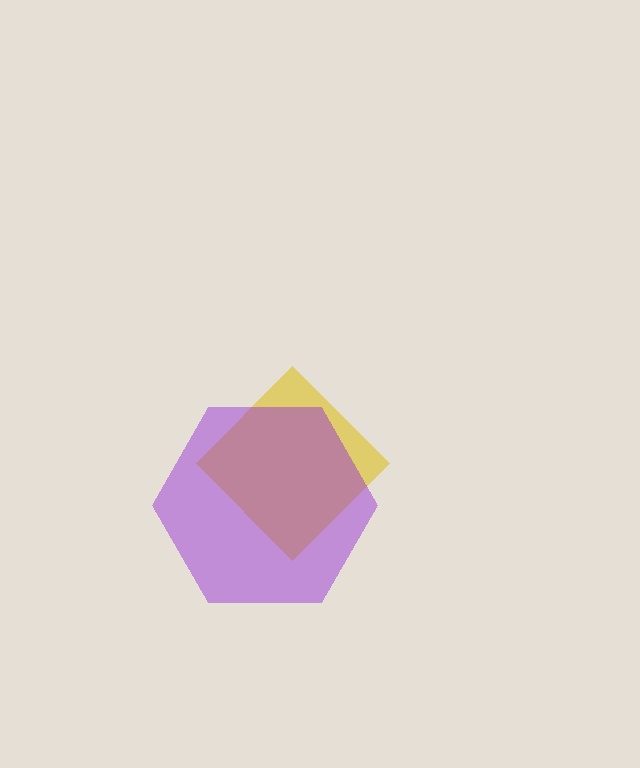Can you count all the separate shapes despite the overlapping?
Yes, there are 2 separate shapes.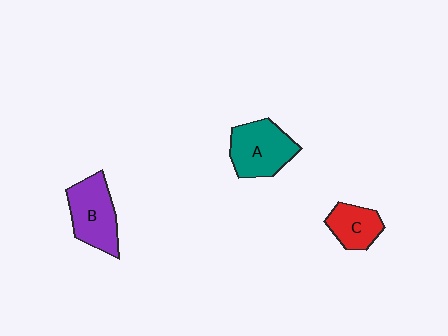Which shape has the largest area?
Shape A (teal).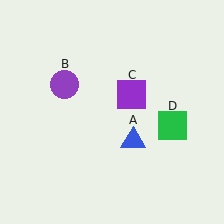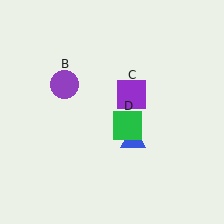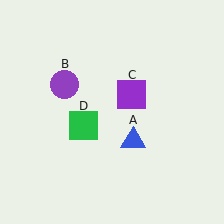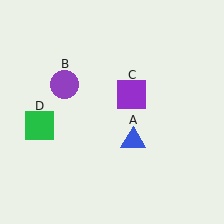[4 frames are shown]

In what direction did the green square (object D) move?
The green square (object D) moved left.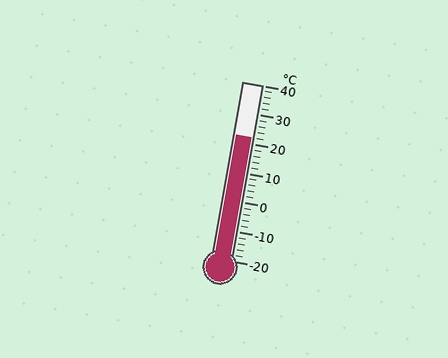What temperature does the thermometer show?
The thermometer shows approximately 22°C.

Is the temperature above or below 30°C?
The temperature is below 30°C.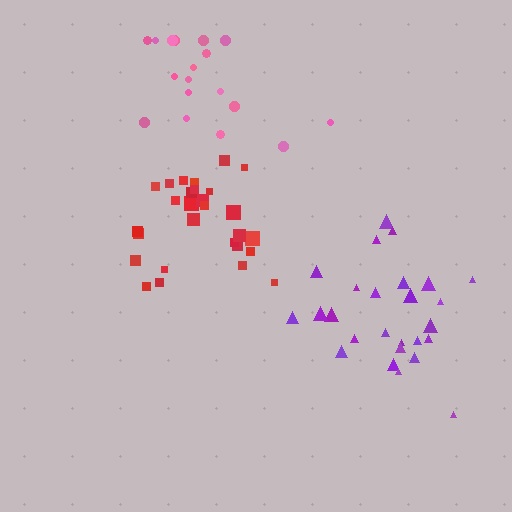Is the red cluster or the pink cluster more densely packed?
Red.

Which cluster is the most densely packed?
Red.